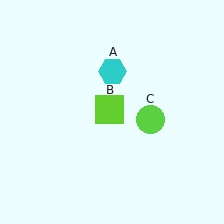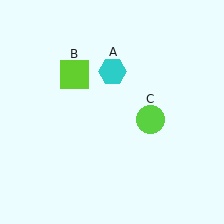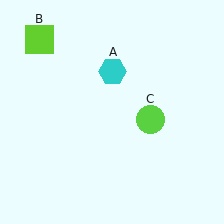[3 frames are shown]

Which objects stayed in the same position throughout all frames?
Cyan hexagon (object A) and lime circle (object C) remained stationary.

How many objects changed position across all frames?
1 object changed position: lime square (object B).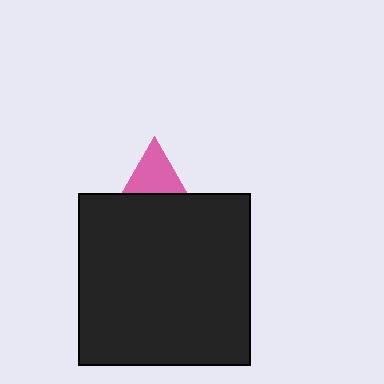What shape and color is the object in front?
The object in front is a black square.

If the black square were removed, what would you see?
You would see the complete pink triangle.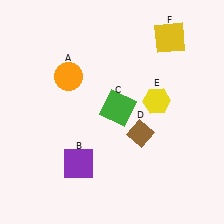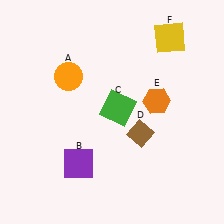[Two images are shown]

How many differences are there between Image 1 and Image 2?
There is 1 difference between the two images.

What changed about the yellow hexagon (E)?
In Image 1, E is yellow. In Image 2, it changed to orange.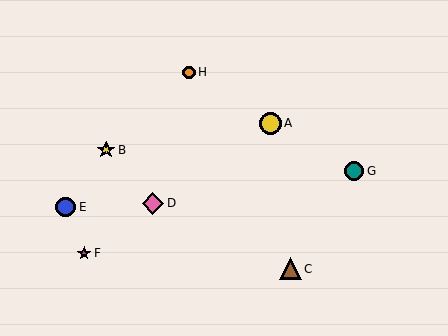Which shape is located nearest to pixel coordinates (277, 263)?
The brown triangle (labeled C) at (290, 269) is nearest to that location.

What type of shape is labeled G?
Shape G is a teal circle.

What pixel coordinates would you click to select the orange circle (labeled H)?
Click at (189, 72) to select the orange circle H.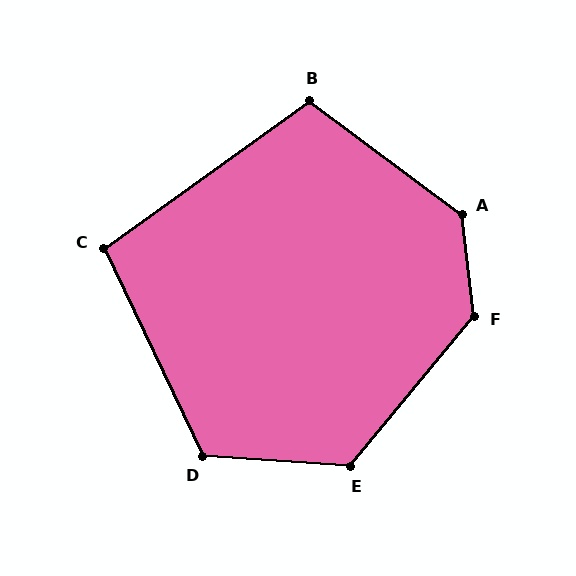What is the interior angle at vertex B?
Approximately 108 degrees (obtuse).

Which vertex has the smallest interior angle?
C, at approximately 100 degrees.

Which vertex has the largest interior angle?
A, at approximately 134 degrees.